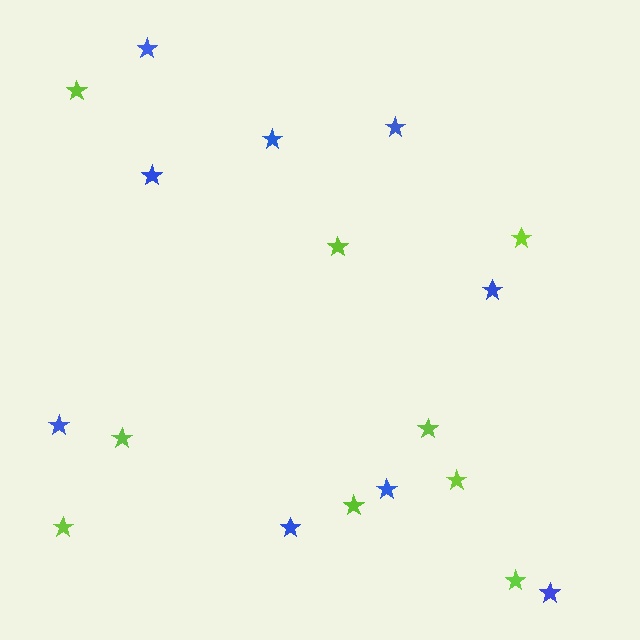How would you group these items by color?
There are 2 groups: one group of lime stars (9) and one group of blue stars (9).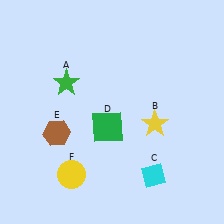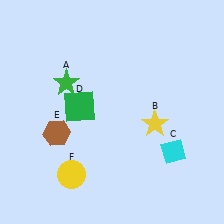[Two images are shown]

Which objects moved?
The objects that moved are: the cyan diamond (C), the green square (D).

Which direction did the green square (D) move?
The green square (D) moved left.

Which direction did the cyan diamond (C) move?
The cyan diamond (C) moved up.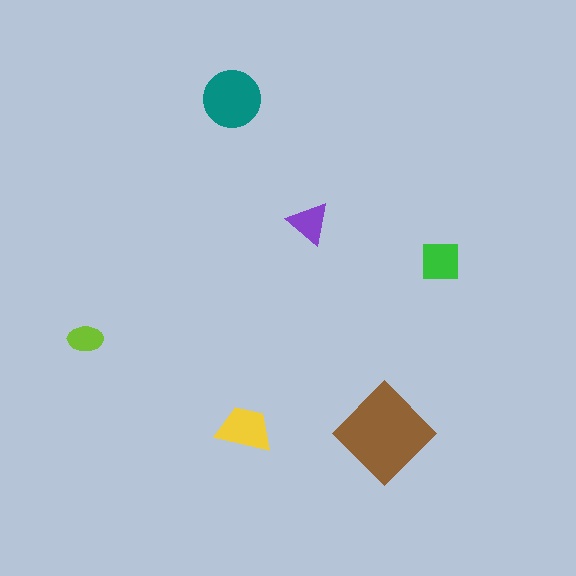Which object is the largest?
The brown diamond.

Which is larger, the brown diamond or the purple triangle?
The brown diamond.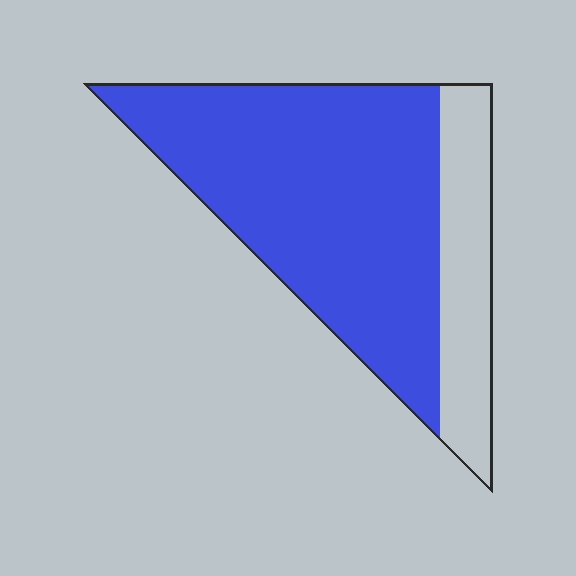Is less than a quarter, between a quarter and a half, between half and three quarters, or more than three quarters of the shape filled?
More than three quarters.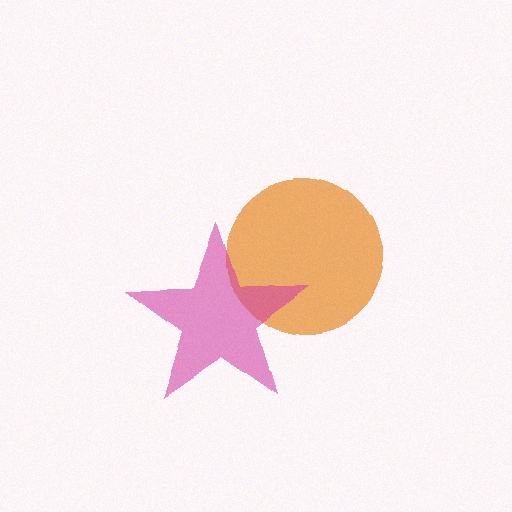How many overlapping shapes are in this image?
There are 2 overlapping shapes in the image.